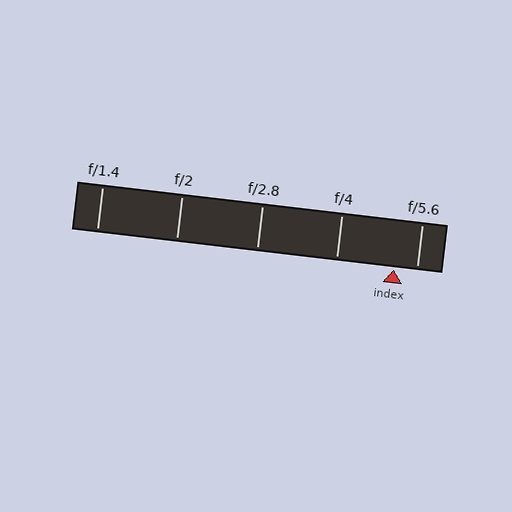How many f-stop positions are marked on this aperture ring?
There are 5 f-stop positions marked.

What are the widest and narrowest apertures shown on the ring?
The widest aperture shown is f/1.4 and the narrowest is f/5.6.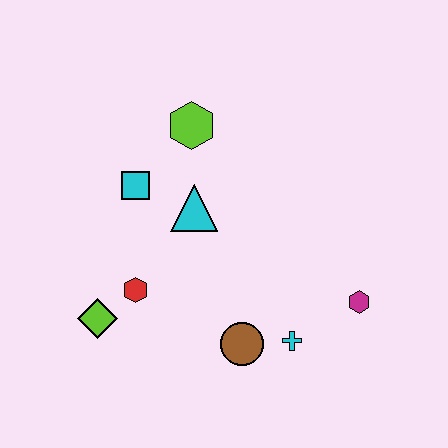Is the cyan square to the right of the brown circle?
No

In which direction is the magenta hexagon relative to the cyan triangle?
The magenta hexagon is to the right of the cyan triangle.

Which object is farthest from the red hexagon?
The magenta hexagon is farthest from the red hexagon.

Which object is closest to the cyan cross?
The brown circle is closest to the cyan cross.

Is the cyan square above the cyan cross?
Yes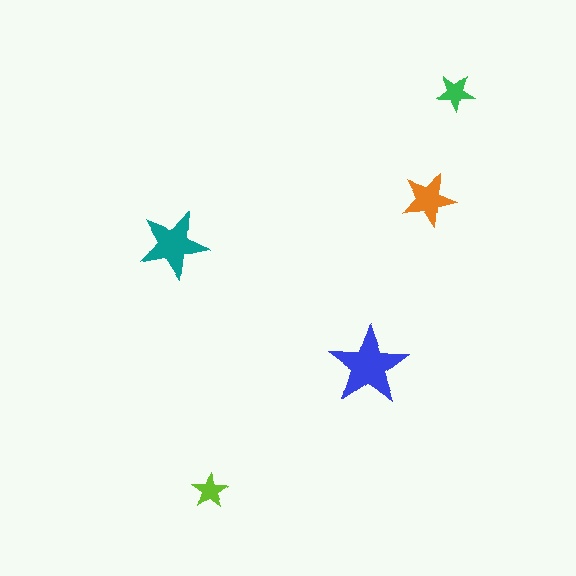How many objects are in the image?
There are 5 objects in the image.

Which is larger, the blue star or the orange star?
The blue one.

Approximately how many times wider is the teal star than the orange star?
About 1.5 times wider.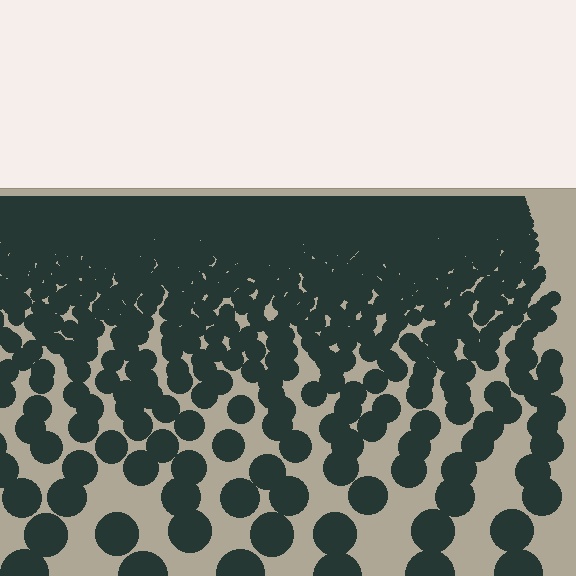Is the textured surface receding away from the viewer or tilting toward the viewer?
The surface is receding away from the viewer. Texture elements get smaller and denser toward the top.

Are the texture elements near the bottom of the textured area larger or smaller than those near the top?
Larger. Near the bottom, elements are closer to the viewer and appear at a bigger on-screen size.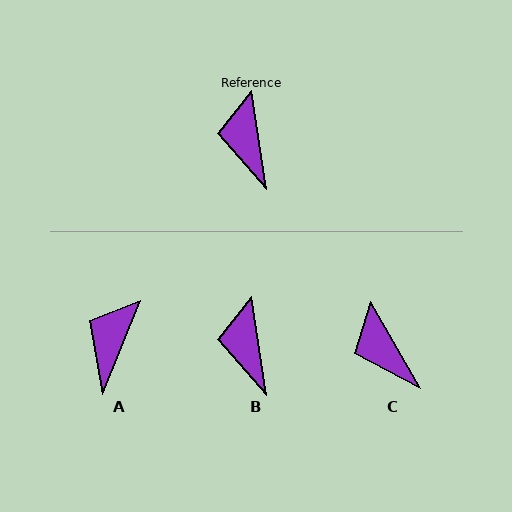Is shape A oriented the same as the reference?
No, it is off by about 30 degrees.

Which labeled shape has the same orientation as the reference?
B.